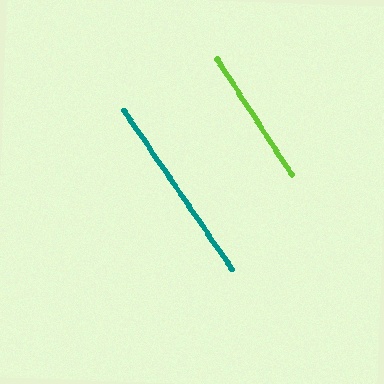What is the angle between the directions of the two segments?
Approximately 1 degree.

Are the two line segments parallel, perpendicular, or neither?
Parallel — their directions differ by only 1.3°.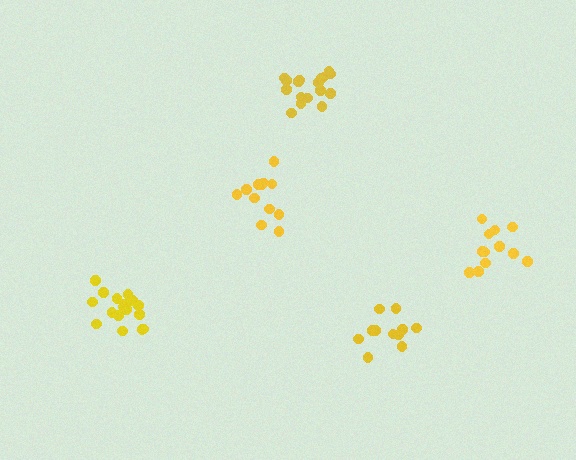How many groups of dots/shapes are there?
There are 5 groups.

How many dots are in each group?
Group 1: 12 dots, Group 2: 12 dots, Group 3: 17 dots, Group 4: 17 dots, Group 5: 11 dots (69 total).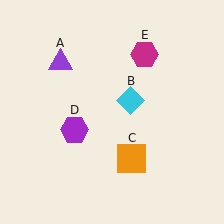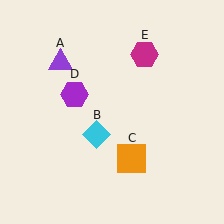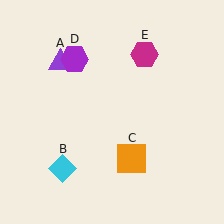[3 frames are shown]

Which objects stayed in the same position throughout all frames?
Purple triangle (object A) and orange square (object C) and magenta hexagon (object E) remained stationary.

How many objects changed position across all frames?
2 objects changed position: cyan diamond (object B), purple hexagon (object D).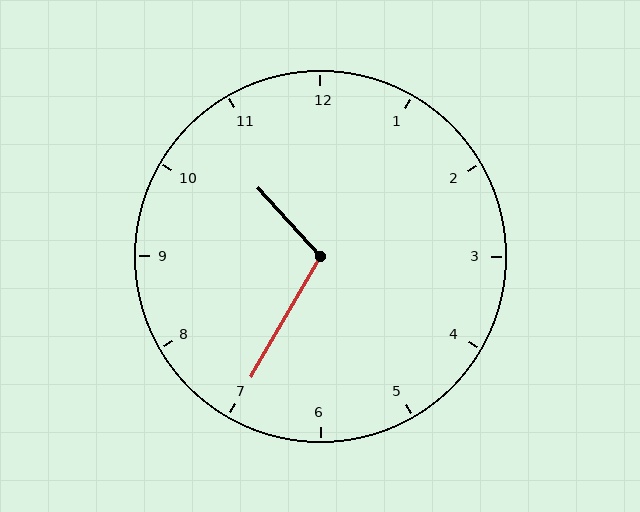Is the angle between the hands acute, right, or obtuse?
It is obtuse.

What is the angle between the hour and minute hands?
Approximately 108 degrees.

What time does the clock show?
10:35.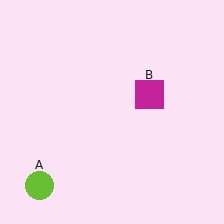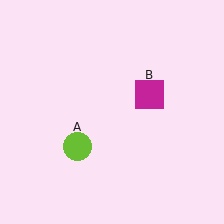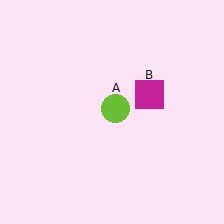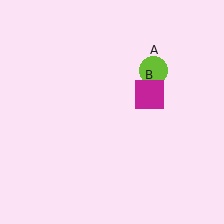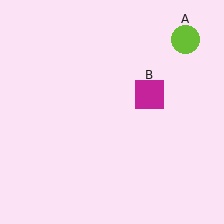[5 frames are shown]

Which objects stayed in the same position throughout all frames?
Magenta square (object B) remained stationary.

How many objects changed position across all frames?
1 object changed position: lime circle (object A).